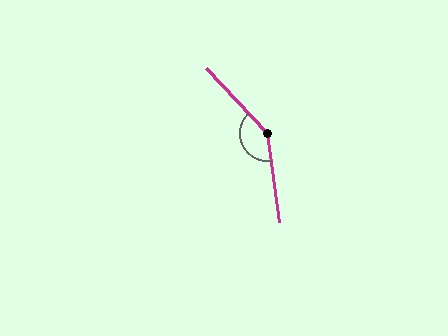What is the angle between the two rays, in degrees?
Approximately 144 degrees.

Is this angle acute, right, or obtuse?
It is obtuse.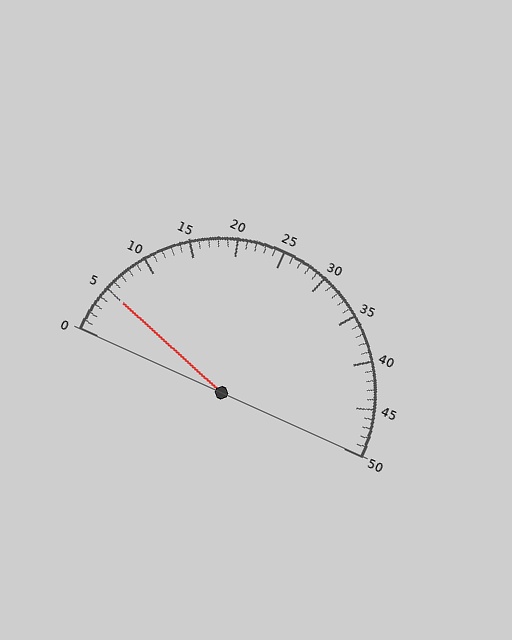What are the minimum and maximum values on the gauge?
The gauge ranges from 0 to 50.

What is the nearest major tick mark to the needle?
The nearest major tick mark is 5.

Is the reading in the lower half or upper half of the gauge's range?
The reading is in the lower half of the range (0 to 50).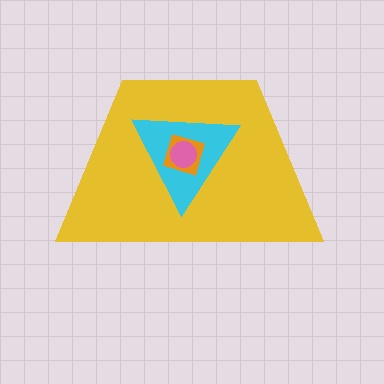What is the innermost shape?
The pink circle.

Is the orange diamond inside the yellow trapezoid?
Yes.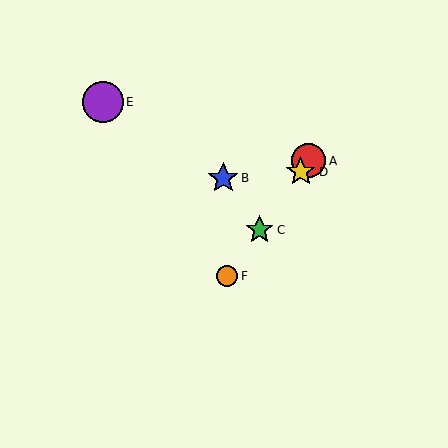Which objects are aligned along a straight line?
Objects A, C, D, F are aligned along a straight line.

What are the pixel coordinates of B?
Object B is at (223, 178).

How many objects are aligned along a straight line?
4 objects (A, C, D, F) are aligned along a straight line.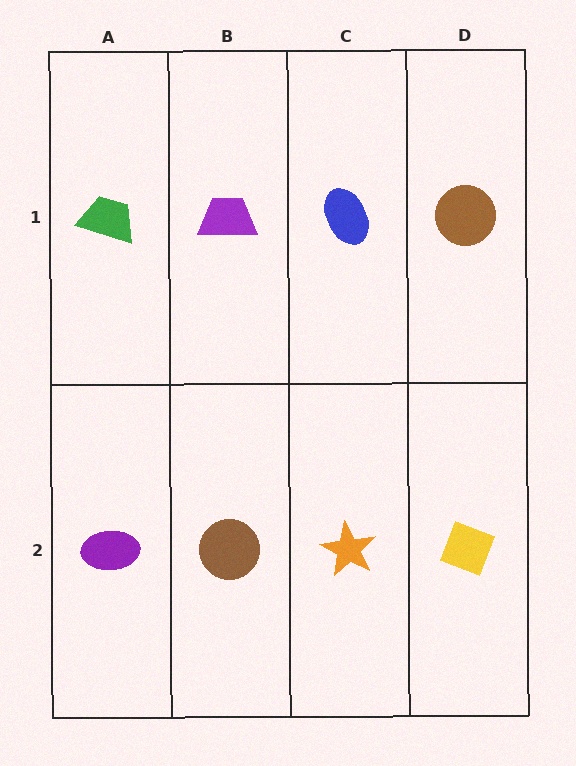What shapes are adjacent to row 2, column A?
A green trapezoid (row 1, column A), a brown circle (row 2, column B).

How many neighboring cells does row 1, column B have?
3.